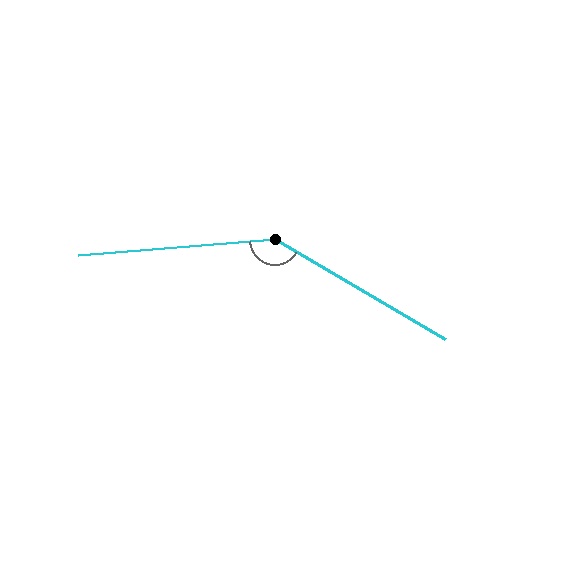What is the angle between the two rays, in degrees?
Approximately 145 degrees.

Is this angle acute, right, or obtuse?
It is obtuse.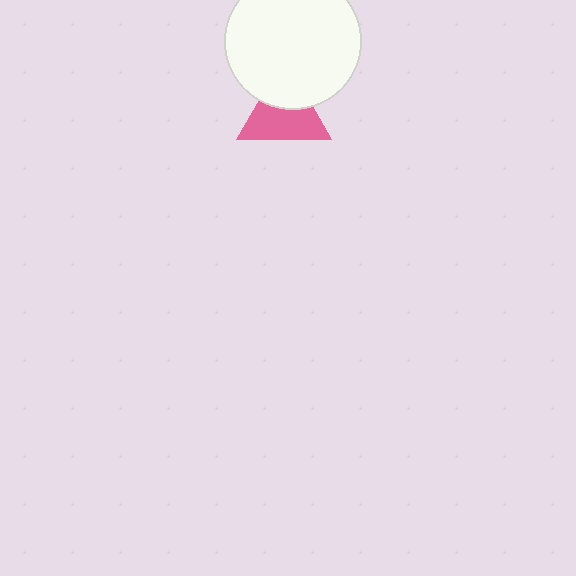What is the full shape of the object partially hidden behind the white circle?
The partially hidden object is a pink triangle.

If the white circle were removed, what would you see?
You would see the complete pink triangle.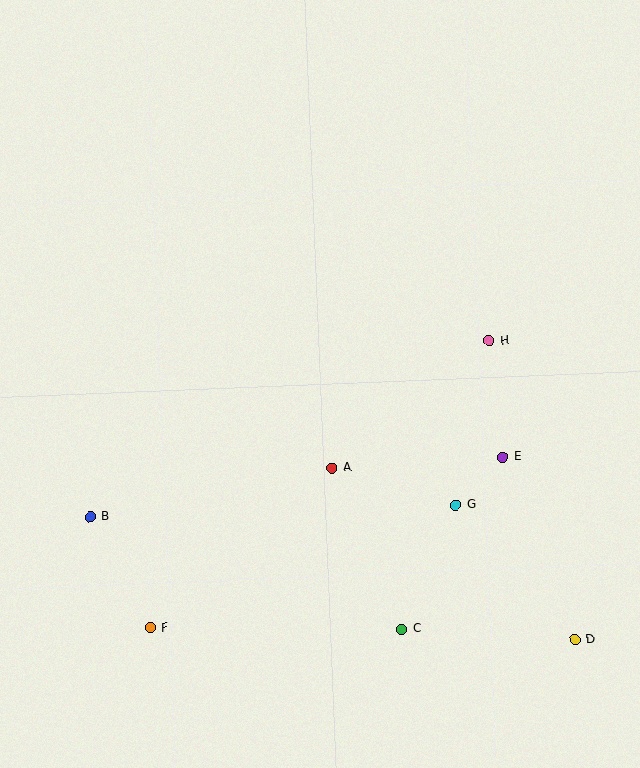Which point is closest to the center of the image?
Point A at (332, 468) is closest to the center.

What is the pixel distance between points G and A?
The distance between G and A is 129 pixels.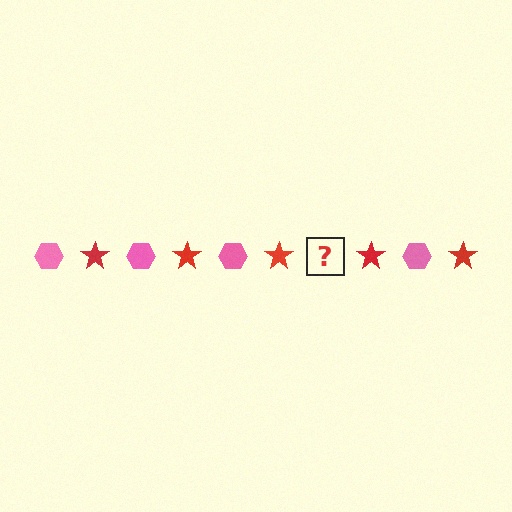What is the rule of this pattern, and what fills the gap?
The rule is that the pattern alternates between pink hexagon and red star. The gap should be filled with a pink hexagon.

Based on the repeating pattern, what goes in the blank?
The blank should be a pink hexagon.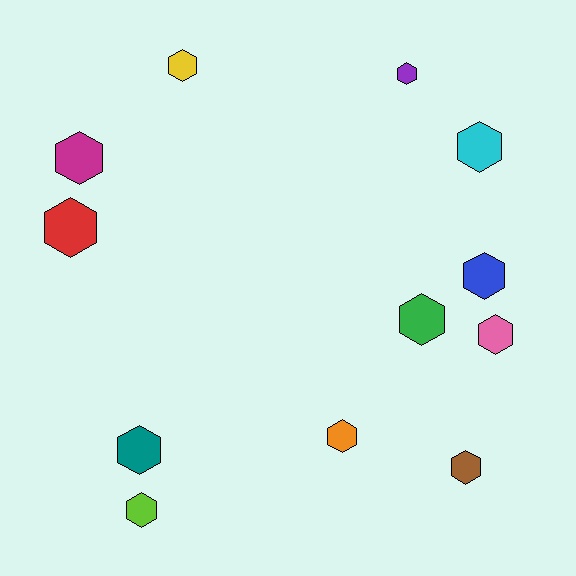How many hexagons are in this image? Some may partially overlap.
There are 12 hexagons.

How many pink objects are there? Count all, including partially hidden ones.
There is 1 pink object.